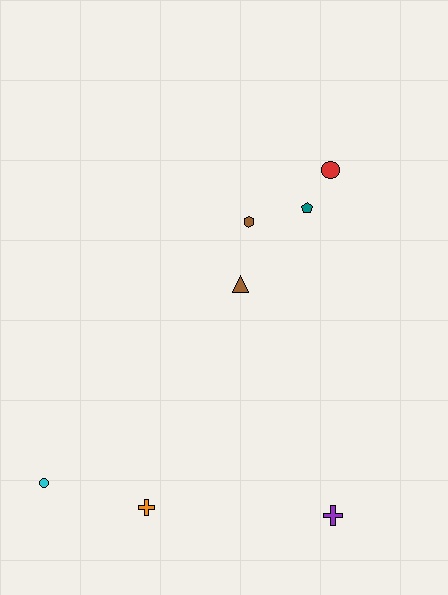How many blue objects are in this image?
There are no blue objects.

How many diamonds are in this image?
There are no diamonds.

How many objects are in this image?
There are 7 objects.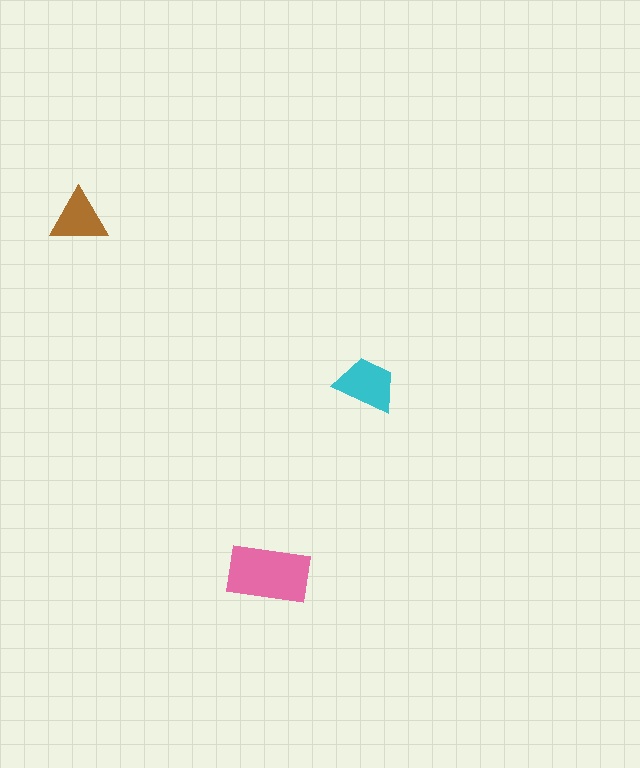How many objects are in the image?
There are 3 objects in the image.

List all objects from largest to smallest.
The pink rectangle, the cyan trapezoid, the brown triangle.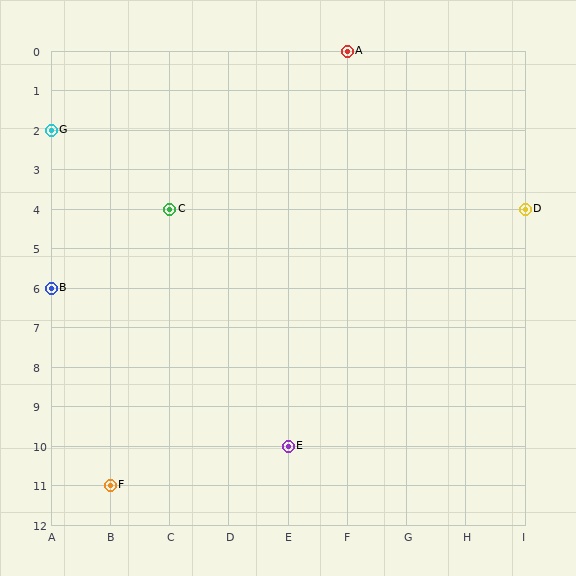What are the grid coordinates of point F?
Point F is at grid coordinates (B, 11).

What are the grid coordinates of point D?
Point D is at grid coordinates (I, 4).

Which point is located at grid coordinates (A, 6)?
Point B is at (A, 6).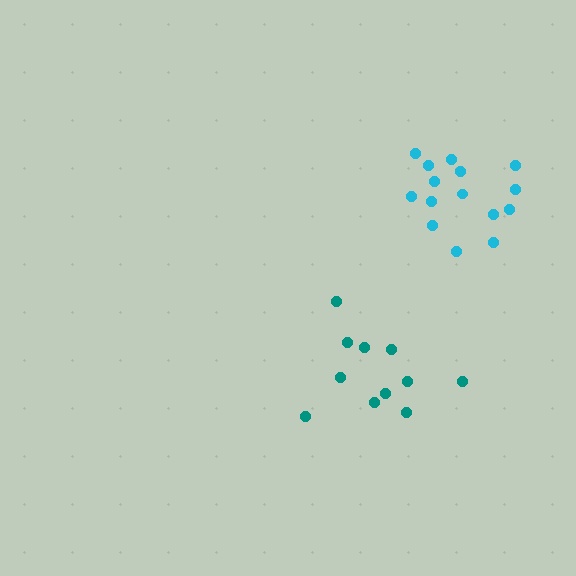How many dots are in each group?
Group 1: 11 dots, Group 2: 15 dots (26 total).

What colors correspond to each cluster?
The clusters are colored: teal, cyan.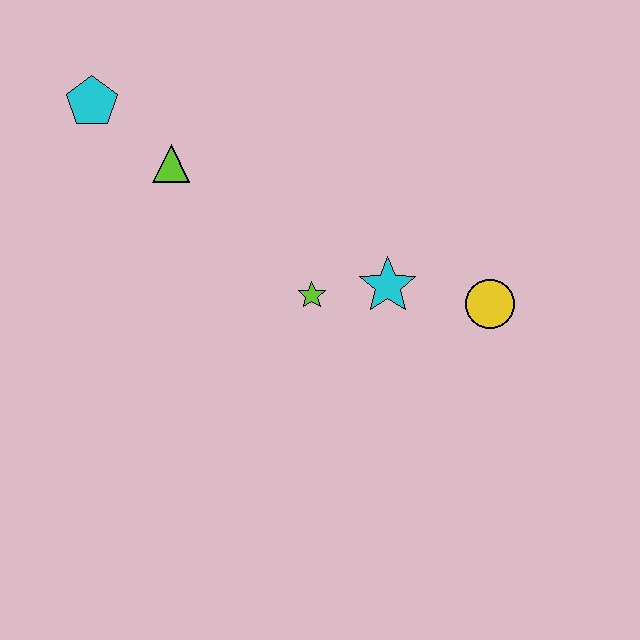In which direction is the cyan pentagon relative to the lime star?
The cyan pentagon is to the left of the lime star.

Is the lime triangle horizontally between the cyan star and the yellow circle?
No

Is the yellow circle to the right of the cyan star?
Yes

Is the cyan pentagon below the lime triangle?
No